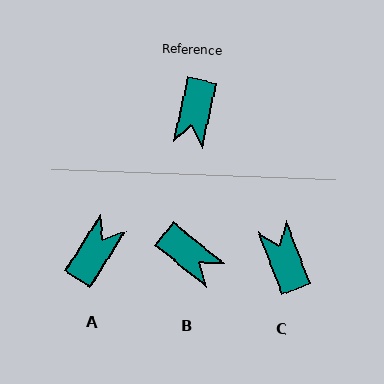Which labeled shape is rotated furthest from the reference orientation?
A, about 160 degrees away.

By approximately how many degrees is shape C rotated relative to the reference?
Approximately 147 degrees clockwise.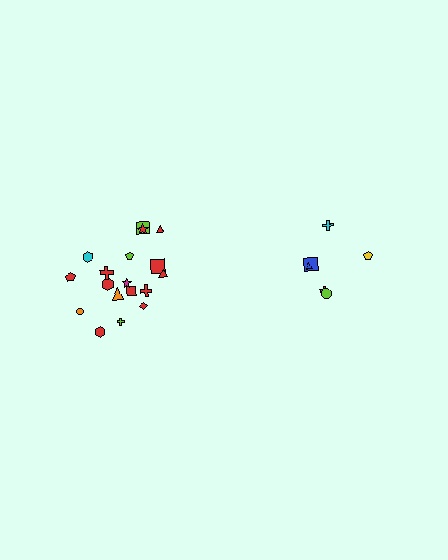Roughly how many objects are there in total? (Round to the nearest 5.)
Roughly 25 objects in total.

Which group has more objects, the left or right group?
The left group.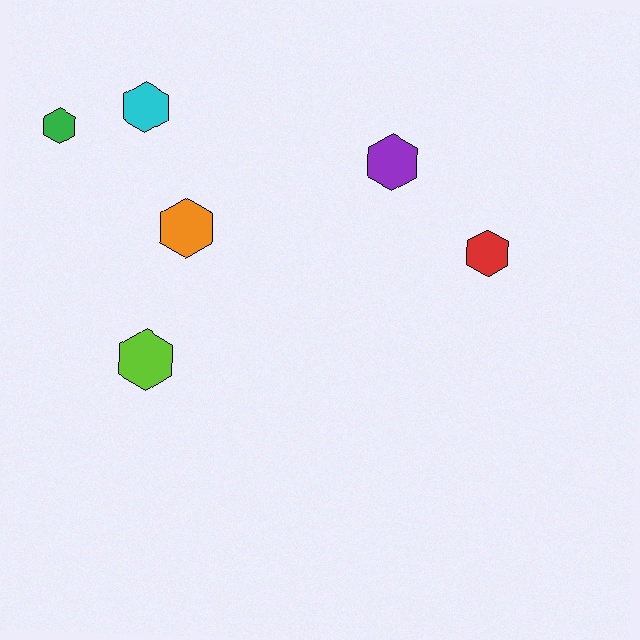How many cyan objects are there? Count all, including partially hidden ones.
There is 1 cyan object.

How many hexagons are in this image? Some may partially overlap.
There are 6 hexagons.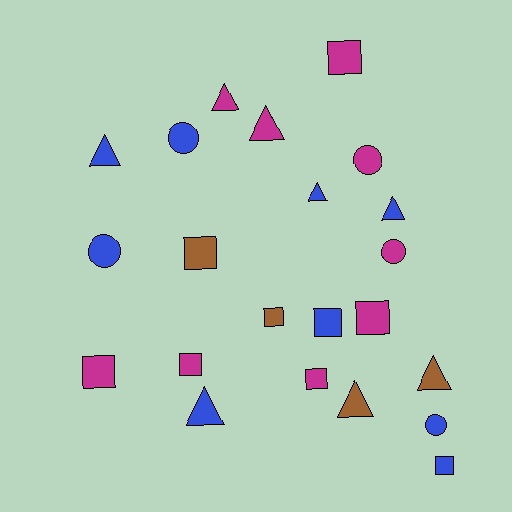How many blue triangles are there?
There are 4 blue triangles.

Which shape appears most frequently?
Square, with 9 objects.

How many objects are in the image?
There are 22 objects.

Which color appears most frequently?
Blue, with 9 objects.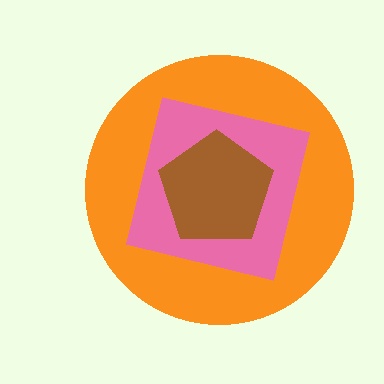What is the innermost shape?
The brown pentagon.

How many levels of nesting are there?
3.